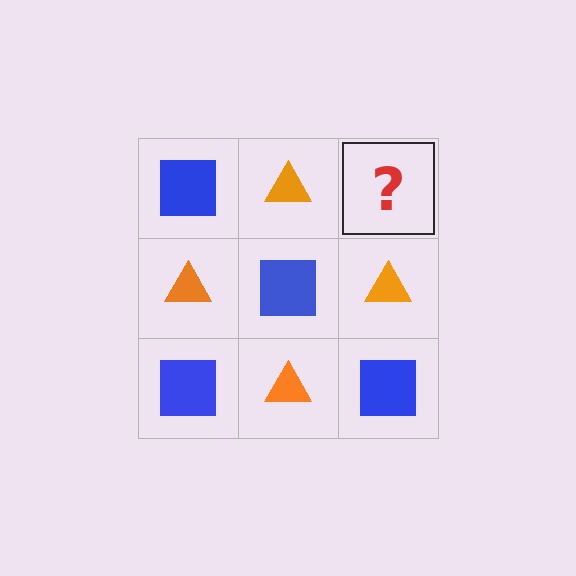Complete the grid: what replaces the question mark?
The question mark should be replaced with a blue square.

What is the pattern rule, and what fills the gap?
The rule is that it alternates blue square and orange triangle in a checkerboard pattern. The gap should be filled with a blue square.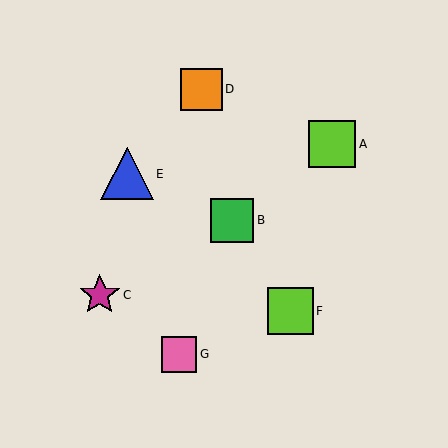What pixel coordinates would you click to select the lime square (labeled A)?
Click at (332, 144) to select the lime square A.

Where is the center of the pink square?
The center of the pink square is at (179, 354).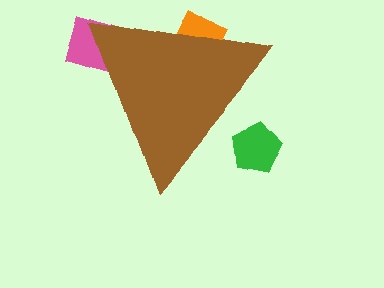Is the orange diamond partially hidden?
Yes, the orange diamond is partially hidden behind the brown triangle.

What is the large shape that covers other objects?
A brown triangle.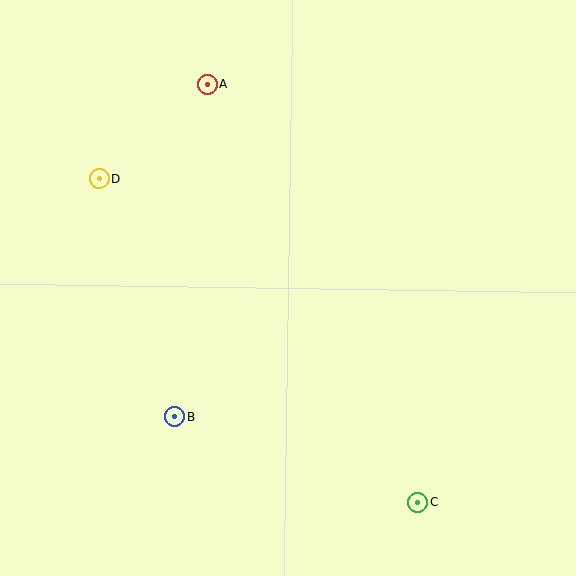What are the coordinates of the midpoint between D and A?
The midpoint between D and A is at (153, 131).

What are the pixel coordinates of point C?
Point C is at (417, 502).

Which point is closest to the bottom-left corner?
Point B is closest to the bottom-left corner.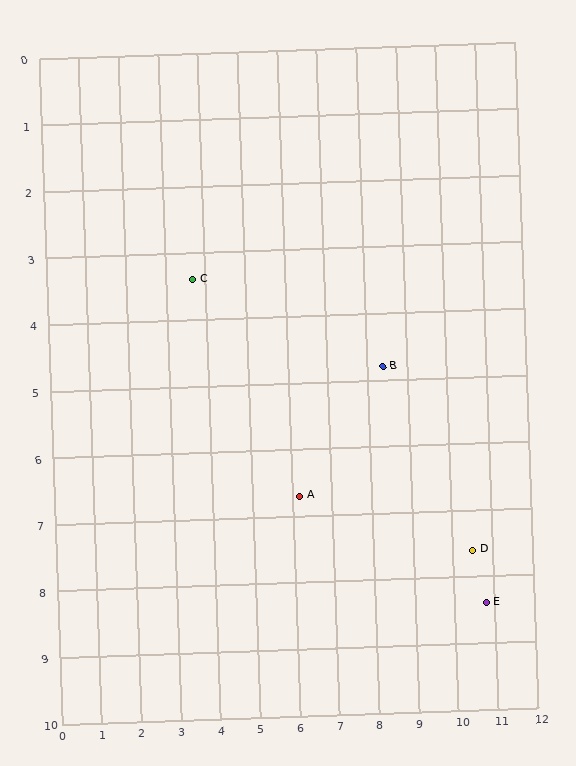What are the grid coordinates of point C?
Point C is at approximately (3.7, 3.4).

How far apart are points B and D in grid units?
Points B and D are about 3.5 grid units apart.